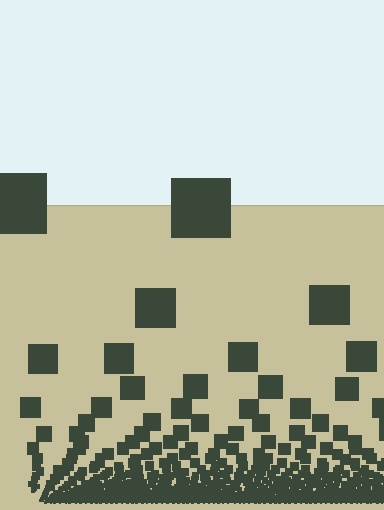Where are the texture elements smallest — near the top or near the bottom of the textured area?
Near the bottom.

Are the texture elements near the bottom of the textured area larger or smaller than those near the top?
Smaller. The gradient is inverted — elements near the bottom are smaller and denser.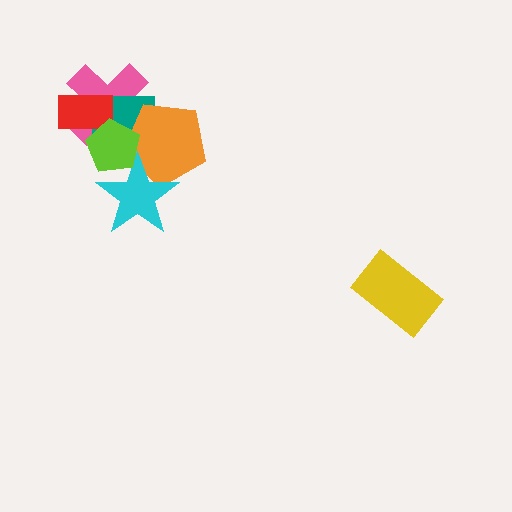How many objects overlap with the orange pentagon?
4 objects overlap with the orange pentagon.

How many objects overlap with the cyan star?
2 objects overlap with the cyan star.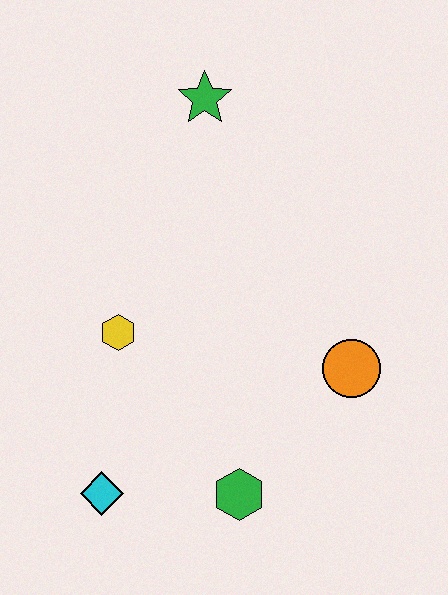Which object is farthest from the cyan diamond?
The green star is farthest from the cyan diamond.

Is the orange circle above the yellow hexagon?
No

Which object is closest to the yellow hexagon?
The cyan diamond is closest to the yellow hexagon.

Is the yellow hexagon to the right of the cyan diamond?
Yes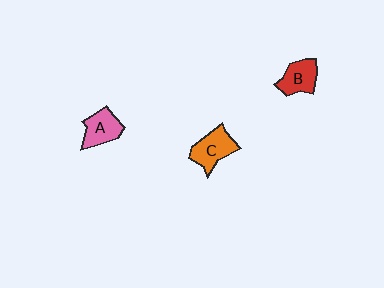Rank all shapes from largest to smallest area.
From largest to smallest: C (orange), A (pink), B (red).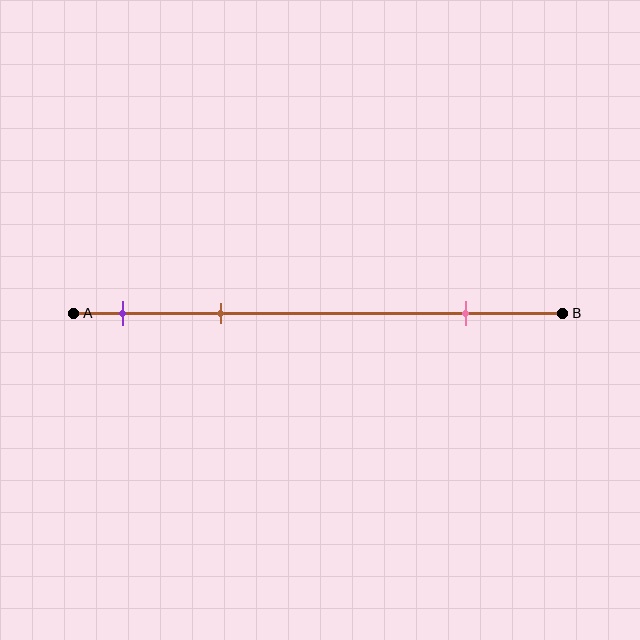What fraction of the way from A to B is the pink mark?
The pink mark is approximately 80% (0.8) of the way from A to B.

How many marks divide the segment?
There are 3 marks dividing the segment.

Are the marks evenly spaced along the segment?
No, the marks are not evenly spaced.